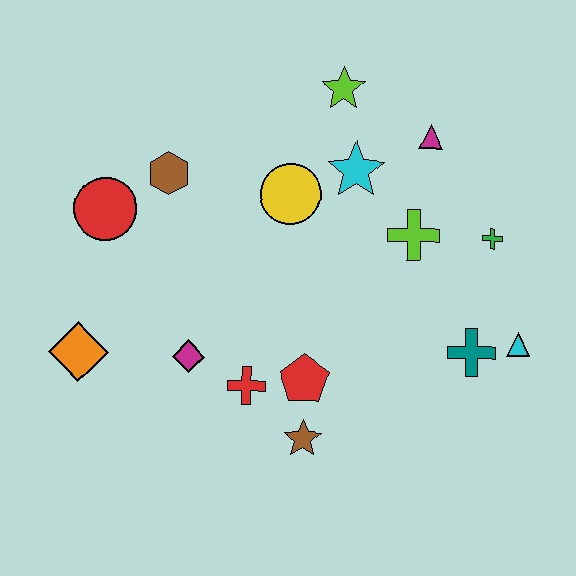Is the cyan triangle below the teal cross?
No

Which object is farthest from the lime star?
The orange diamond is farthest from the lime star.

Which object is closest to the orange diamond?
The magenta diamond is closest to the orange diamond.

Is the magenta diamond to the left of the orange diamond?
No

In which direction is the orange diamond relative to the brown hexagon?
The orange diamond is below the brown hexagon.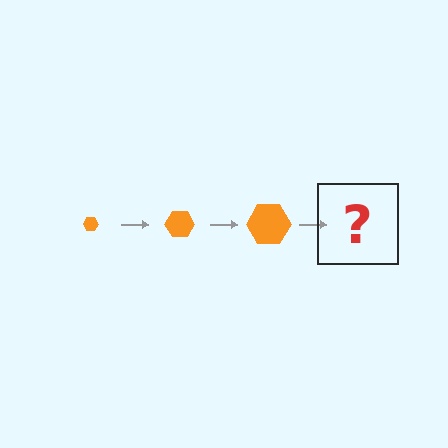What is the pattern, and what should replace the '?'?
The pattern is that the hexagon gets progressively larger each step. The '?' should be an orange hexagon, larger than the previous one.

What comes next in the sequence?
The next element should be an orange hexagon, larger than the previous one.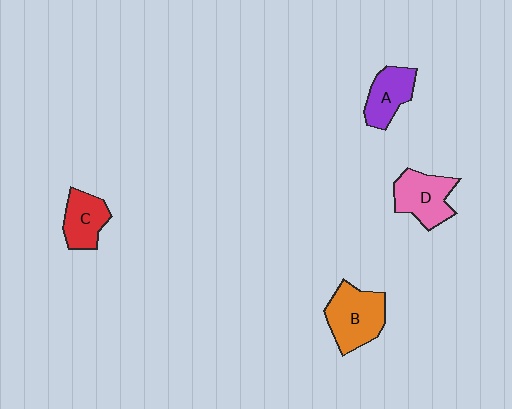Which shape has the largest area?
Shape B (orange).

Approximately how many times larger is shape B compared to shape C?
Approximately 1.5 times.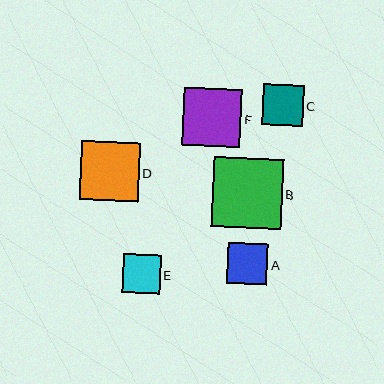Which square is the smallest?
Square E is the smallest with a size of approximately 38 pixels.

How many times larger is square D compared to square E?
Square D is approximately 1.5 times the size of square E.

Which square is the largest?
Square B is the largest with a size of approximately 70 pixels.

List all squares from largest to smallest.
From largest to smallest: B, D, F, A, C, E.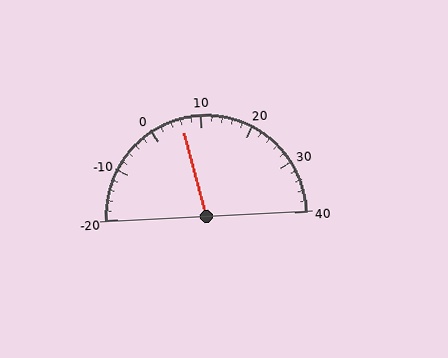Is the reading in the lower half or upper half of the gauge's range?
The reading is in the lower half of the range (-20 to 40).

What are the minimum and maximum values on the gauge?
The gauge ranges from -20 to 40.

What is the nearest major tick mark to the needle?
The nearest major tick mark is 10.